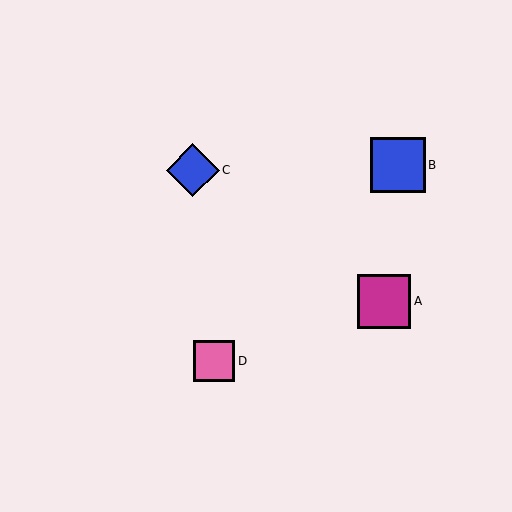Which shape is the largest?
The blue square (labeled B) is the largest.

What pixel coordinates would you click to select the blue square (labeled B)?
Click at (398, 165) to select the blue square B.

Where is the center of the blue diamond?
The center of the blue diamond is at (193, 170).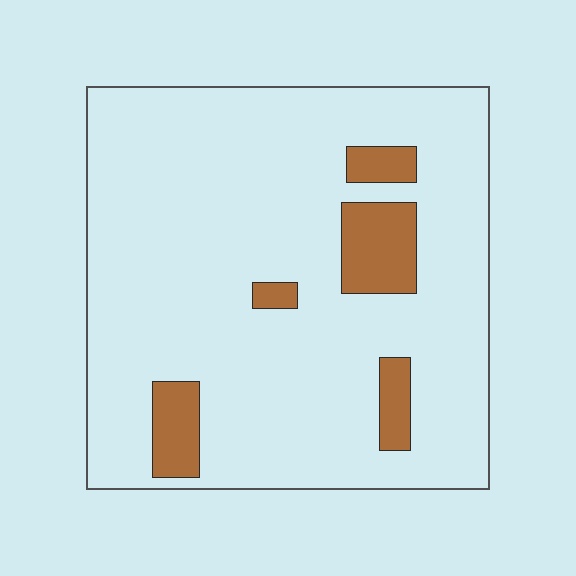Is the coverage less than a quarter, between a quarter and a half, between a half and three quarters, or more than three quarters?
Less than a quarter.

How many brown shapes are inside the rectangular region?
5.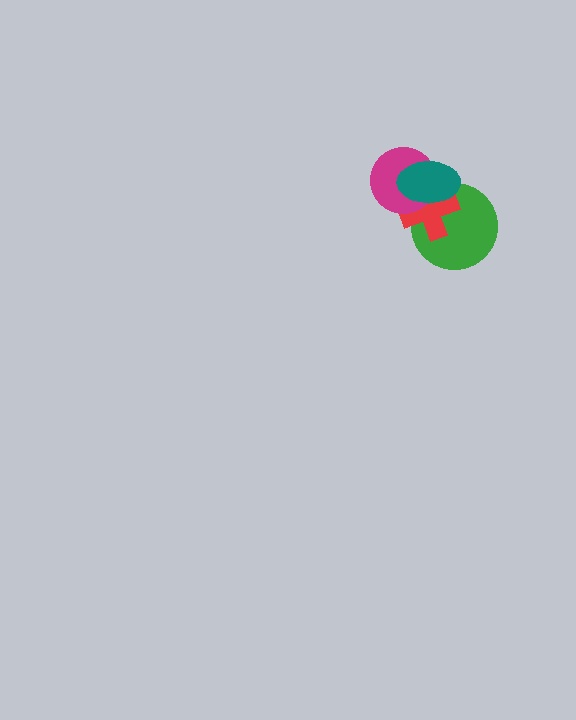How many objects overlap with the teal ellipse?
3 objects overlap with the teal ellipse.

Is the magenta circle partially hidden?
Yes, it is partially covered by another shape.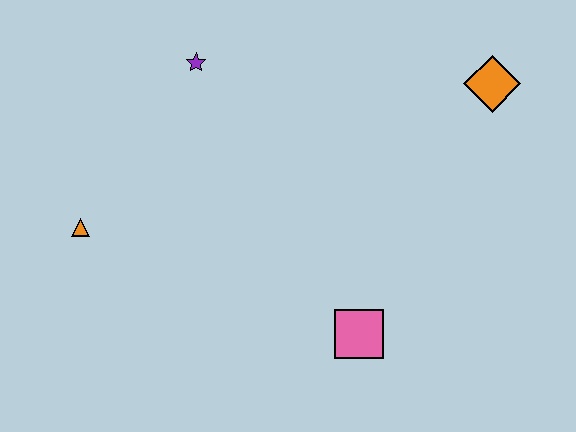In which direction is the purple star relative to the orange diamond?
The purple star is to the left of the orange diamond.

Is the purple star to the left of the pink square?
Yes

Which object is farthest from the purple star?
The pink square is farthest from the purple star.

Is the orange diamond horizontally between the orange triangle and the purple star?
No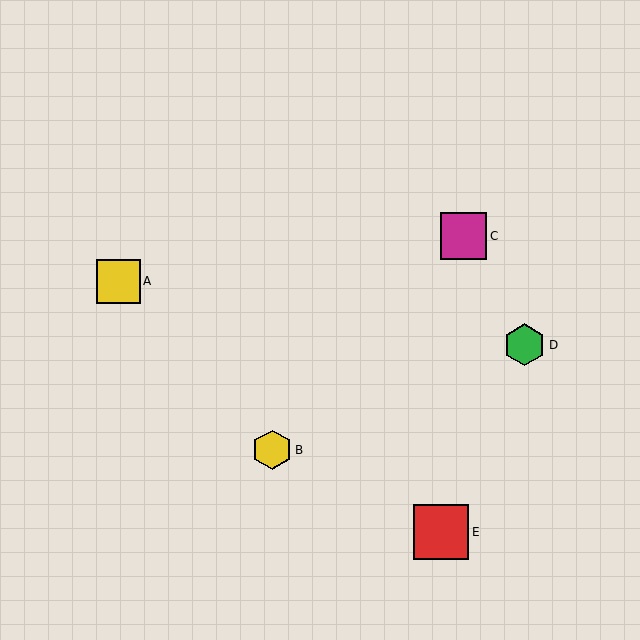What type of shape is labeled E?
Shape E is a red square.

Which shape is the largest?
The red square (labeled E) is the largest.